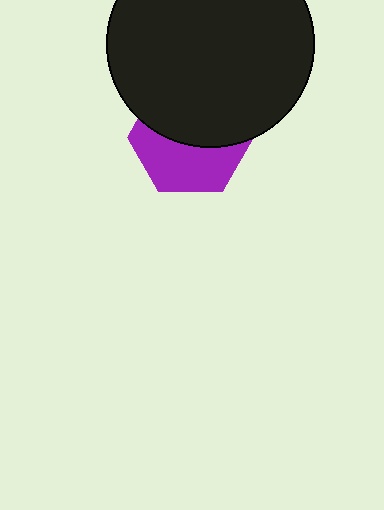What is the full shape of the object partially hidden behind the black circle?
The partially hidden object is a purple hexagon.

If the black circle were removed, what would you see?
You would see the complete purple hexagon.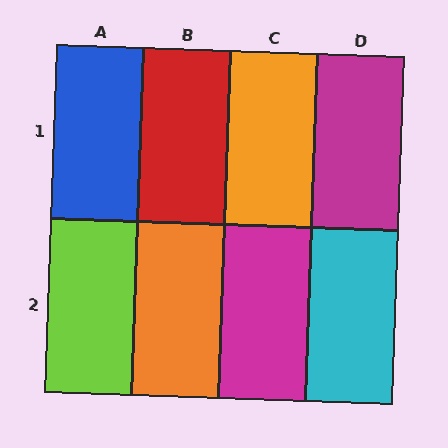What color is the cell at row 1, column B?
Red.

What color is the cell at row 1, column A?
Blue.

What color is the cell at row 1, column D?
Magenta.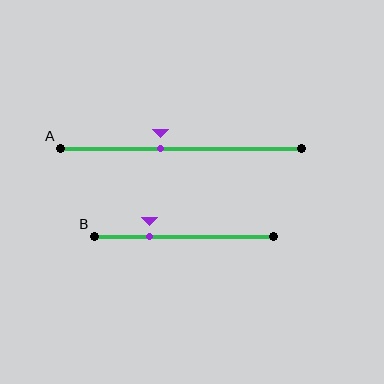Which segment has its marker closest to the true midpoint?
Segment A has its marker closest to the true midpoint.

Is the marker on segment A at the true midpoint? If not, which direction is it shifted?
No, the marker on segment A is shifted to the left by about 8% of the segment length.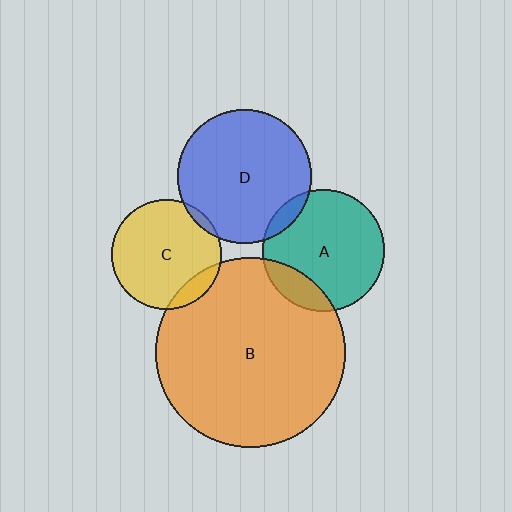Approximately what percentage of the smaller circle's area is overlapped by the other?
Approximately 10%.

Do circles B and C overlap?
Yes.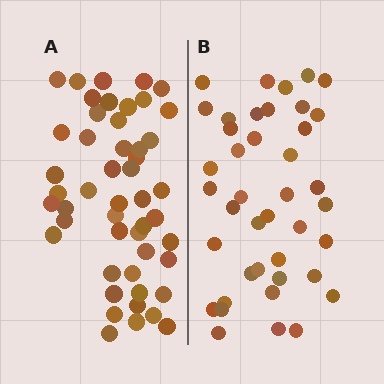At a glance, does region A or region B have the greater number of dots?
Region A (the left region) has more dots.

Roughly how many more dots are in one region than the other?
Region A has roughly 8 or so more dots than region B.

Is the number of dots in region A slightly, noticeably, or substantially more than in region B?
Region A has only slightly more — the two regions are fairly close. The ratio is roughly 1.2 to 1.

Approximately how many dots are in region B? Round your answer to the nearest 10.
About 40 dots. (The exact count is 41, which rounds to 40.)